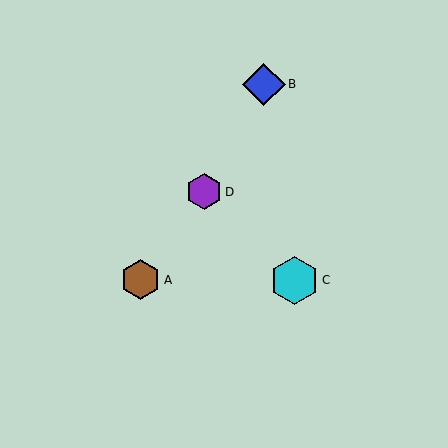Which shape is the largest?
The cyan hexagon (labeled C) is the largest.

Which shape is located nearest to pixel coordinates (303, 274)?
The cyan hexagon (labeled C) at (295, 280) is nearest to that location.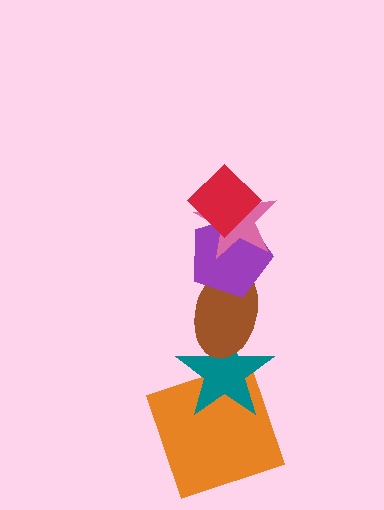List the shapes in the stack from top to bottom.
From top to bottom: the red diamond, the pink star, the purple pentagon, the brown ellipse, the teal star, the orange square.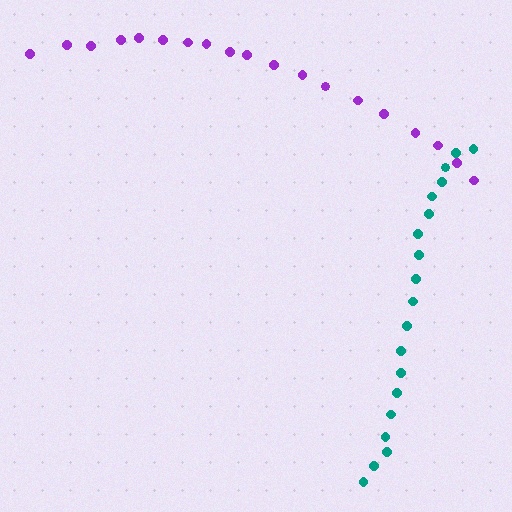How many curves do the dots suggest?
There are 2 distinct paths.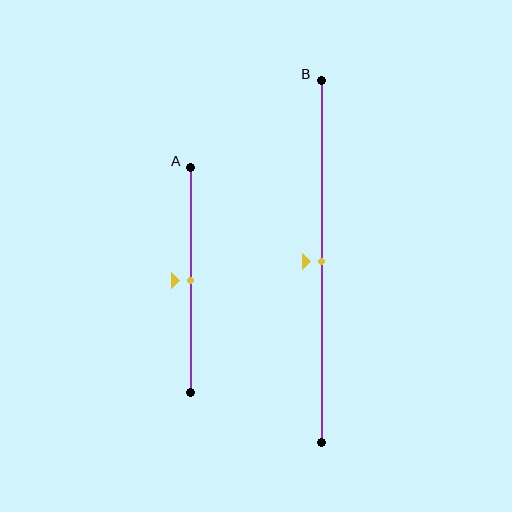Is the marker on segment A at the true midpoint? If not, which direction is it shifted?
Yes, the marker on segment A is at the true midpoint.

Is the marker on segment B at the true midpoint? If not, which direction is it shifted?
Yes, the marker on segment B is at the true midpoint.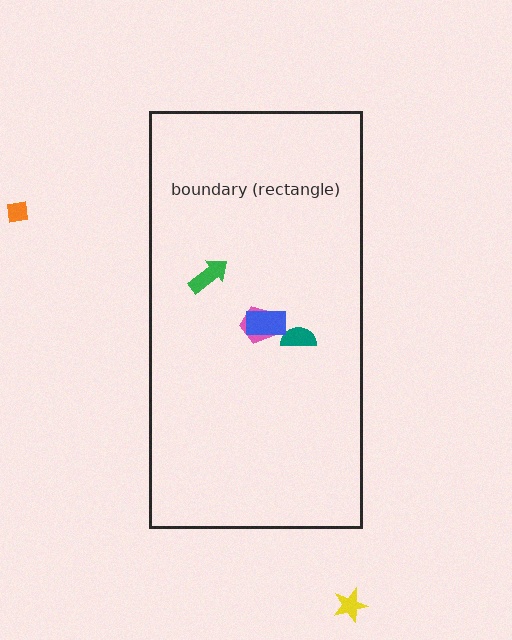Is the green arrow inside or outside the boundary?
Inside.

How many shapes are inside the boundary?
4 inside, 2 outside.